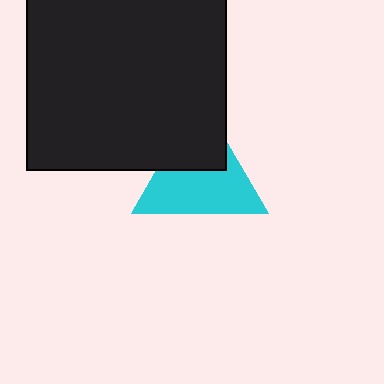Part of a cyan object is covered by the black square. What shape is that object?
It is a triangle.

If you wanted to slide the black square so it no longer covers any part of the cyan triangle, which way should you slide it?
Slide it up — that is the most direct way to separate the two shapes.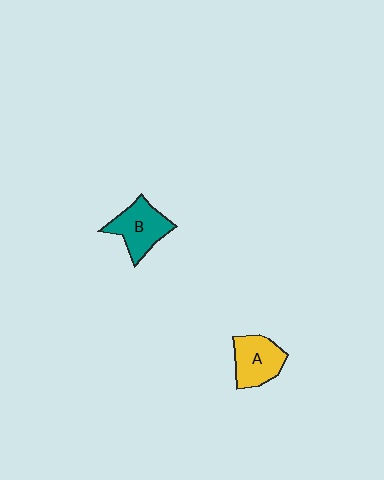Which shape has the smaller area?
Shape A (yellow).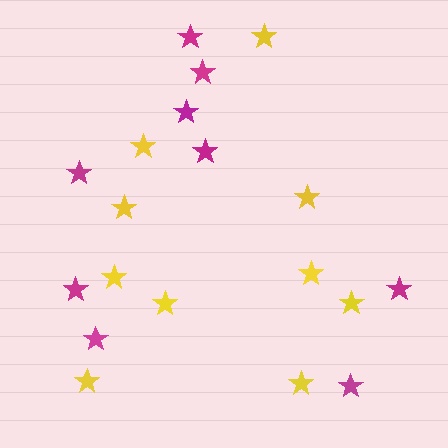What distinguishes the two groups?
There are 2 groups: one group of yellow stars (10) and one group of magenta stars (9).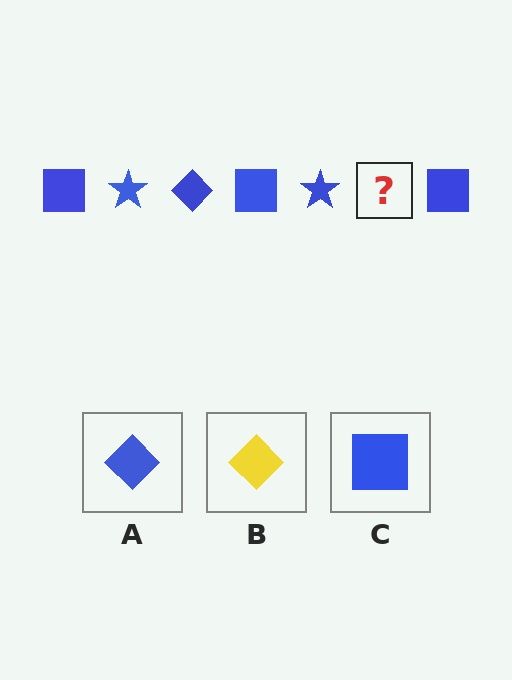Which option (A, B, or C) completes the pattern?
A.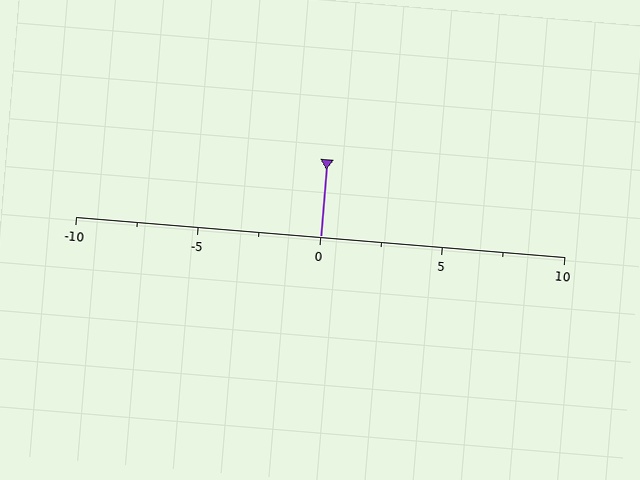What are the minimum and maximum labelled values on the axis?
The axis runs from -10 to 10.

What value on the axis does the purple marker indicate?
The marker indicates approximately 0.